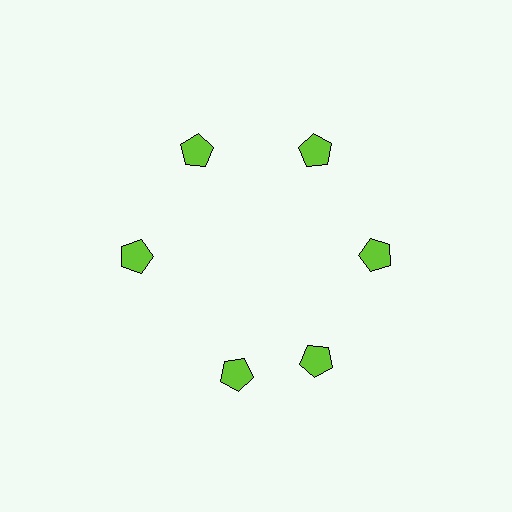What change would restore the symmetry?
The symmetry would be restored by rotating it back into even spacing with its neighbors so that all 6 pentagons sit at equal angles and equal distance from the center.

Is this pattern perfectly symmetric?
No. The 6 lime pentagons are arranged in a ring, but one element near the 7 o'clock position is rotated out of alignment along the ring, breaking the 6-fold rotational symmetry.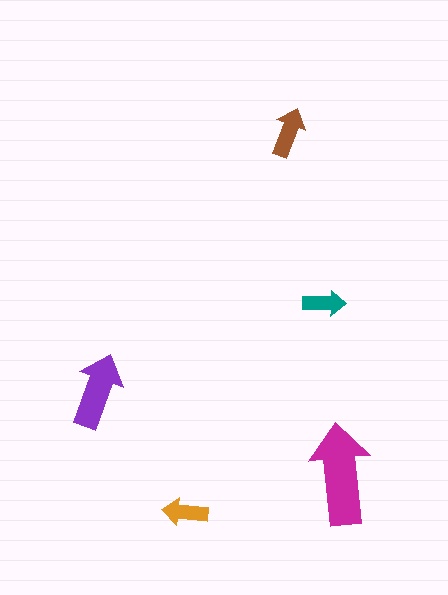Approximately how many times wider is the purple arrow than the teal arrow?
About 2 times wider.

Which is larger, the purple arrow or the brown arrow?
The purple one.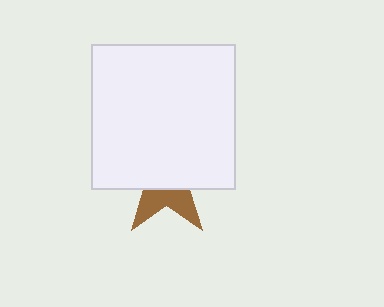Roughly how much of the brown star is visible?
A small part of it is visible (roughly 35%).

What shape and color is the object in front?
The object in front is a white square.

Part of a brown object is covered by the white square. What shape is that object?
It is a star.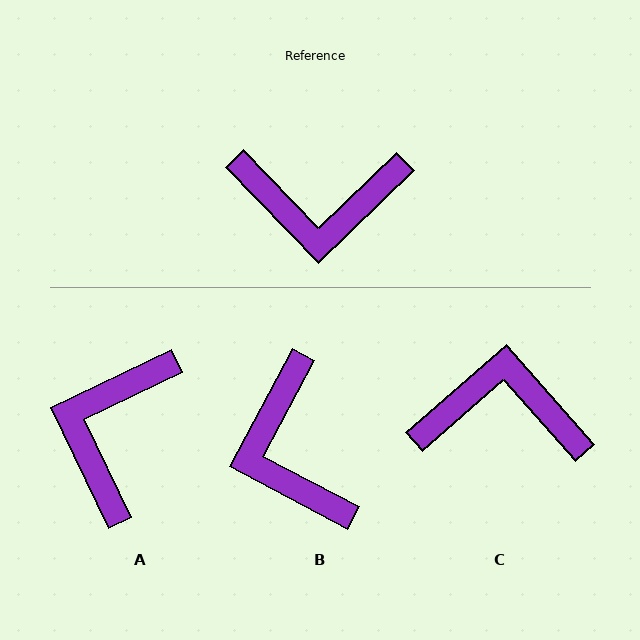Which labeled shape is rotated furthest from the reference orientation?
C, about 177 degrees away.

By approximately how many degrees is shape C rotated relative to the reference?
Approximately 177 degrees counter-clockwise.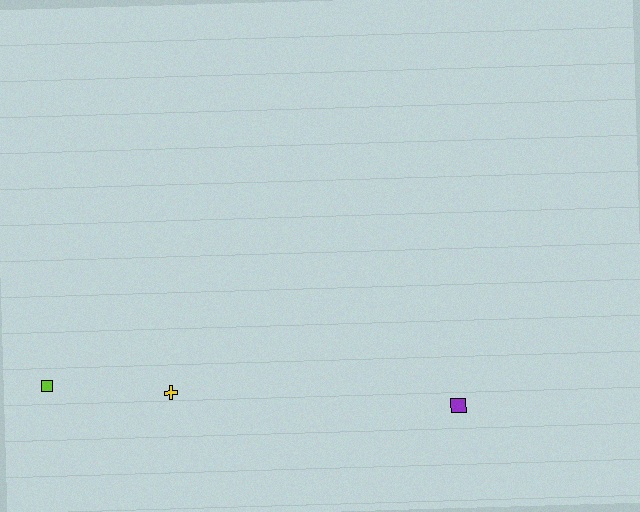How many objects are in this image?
There are 3 objects.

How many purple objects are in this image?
There is 1 purple object.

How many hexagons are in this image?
There are no hexagons.